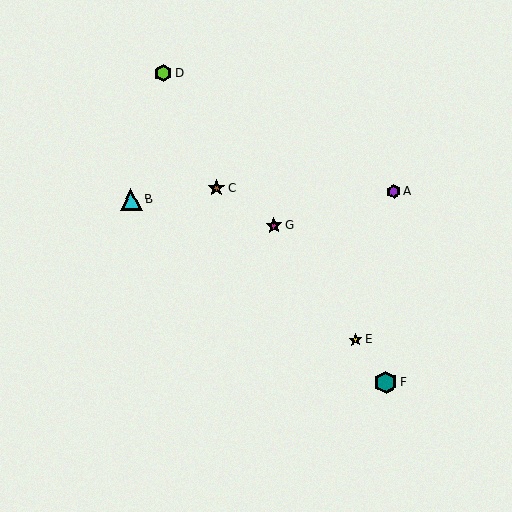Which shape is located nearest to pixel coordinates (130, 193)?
The cyan triangle (labeled B) at (131, 199) is nearest to that location.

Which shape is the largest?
The teal hexagon (labeled F) is the largest.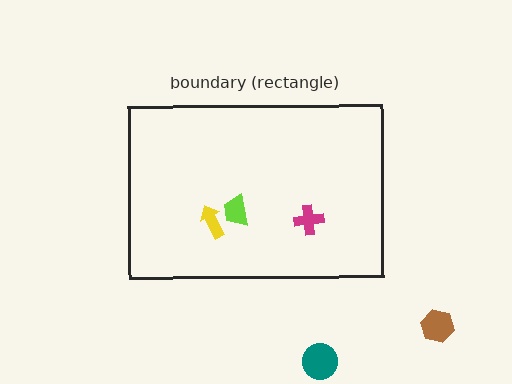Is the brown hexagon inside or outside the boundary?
Outside.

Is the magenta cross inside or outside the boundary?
Inside.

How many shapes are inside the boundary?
3 inside, 2 outside.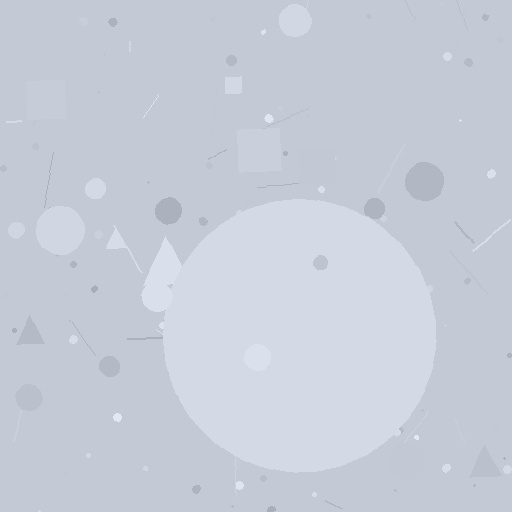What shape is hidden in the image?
A circle is hidden in the image.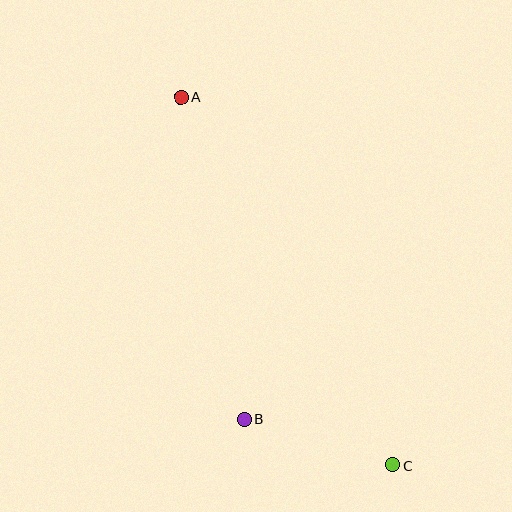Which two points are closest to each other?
Points B and C are closest to each other.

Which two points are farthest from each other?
Points A and C are farthest from each other.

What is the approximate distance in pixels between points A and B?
The distance between A and B is approximately 328 pixels.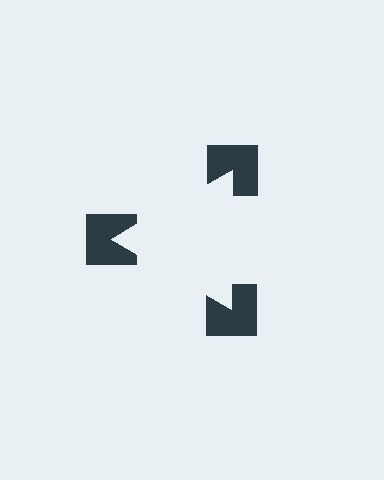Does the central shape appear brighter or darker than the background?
It typically appears slightly brighter than the background, even though no actual brightness change is drawn.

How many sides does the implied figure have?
3 sides.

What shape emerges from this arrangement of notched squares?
An illusory triangle — its edges are inferred from the aligned wedge cuts in the notched squares, not physically drawn.